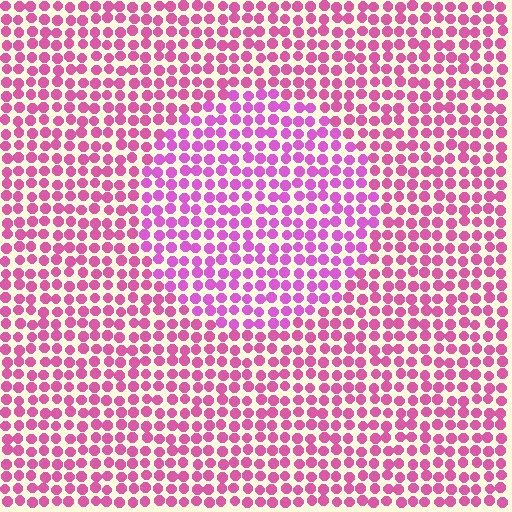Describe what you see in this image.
The image is filled with small pink elements in a uniform arrangement. A circle-shaped region is visible where the elements are tinted to a slightly different hue, forming a subtle color boundary.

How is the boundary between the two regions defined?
The boundary is defined purely by a slight shift in hue (about 21 degrees). Spacing, size, and orientation are identical on both sides.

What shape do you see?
I see a circle.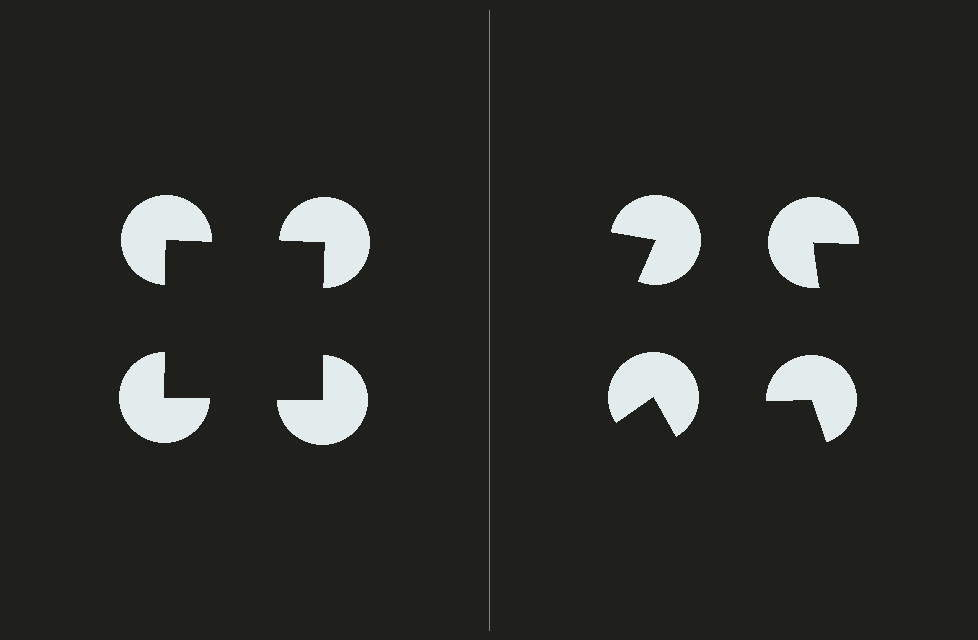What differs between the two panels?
The pac-man discs are positioned identically on both sides; only the wedge orientations differ. On the left they align to a square; on the right they are misaligned.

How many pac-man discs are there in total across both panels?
8 — 4 on each side.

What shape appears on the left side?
An illusory square.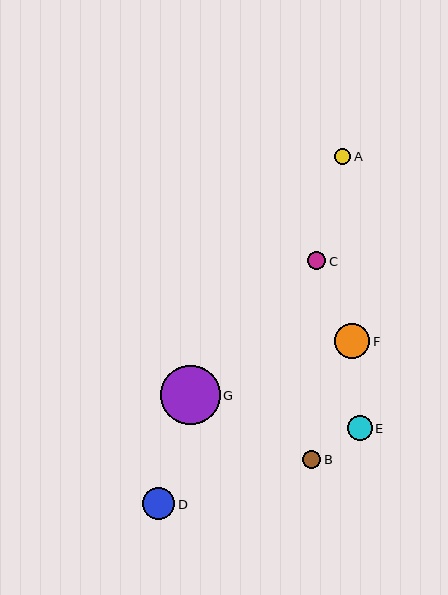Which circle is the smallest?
Circle A is the smallest with a size of approximately 16 pixels.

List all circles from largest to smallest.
From largest to smallest: G, F, D, E, C, B, A.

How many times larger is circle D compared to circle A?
Circle D is approximately 2.0 times the size of circle A.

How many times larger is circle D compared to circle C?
Circle D is approximately 1.7 times the size of circle C.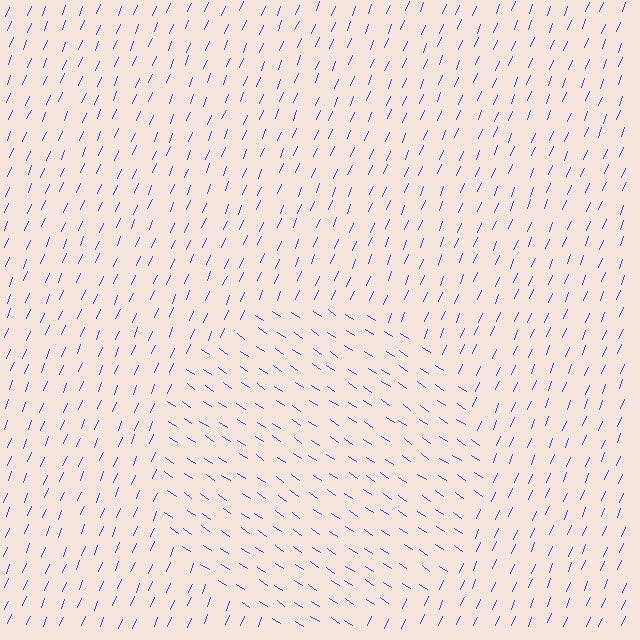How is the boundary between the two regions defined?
The boundary is defined purely by a change in line orientation (approximately 79 degrees difference). All lines are the same color and thickness.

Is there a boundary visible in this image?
Yes, there is a texture boundary formed by a change in line orientation.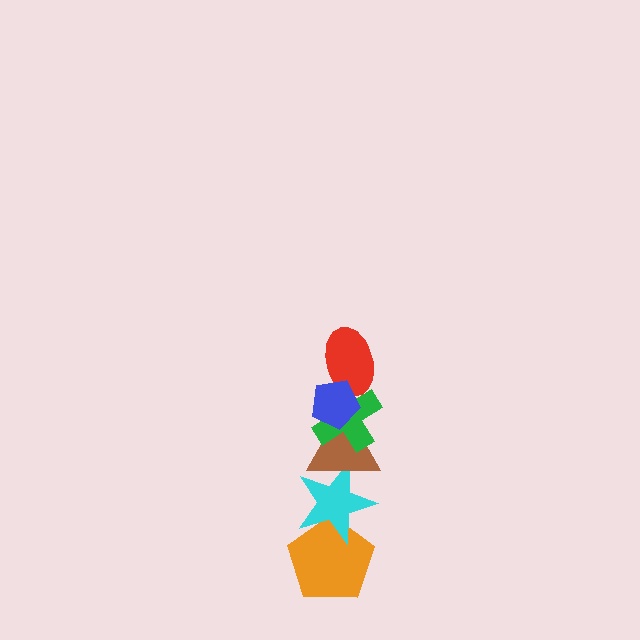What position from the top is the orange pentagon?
The orange pentagon is 6th from the top.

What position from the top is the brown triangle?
The brown triangle is 4th from the top.